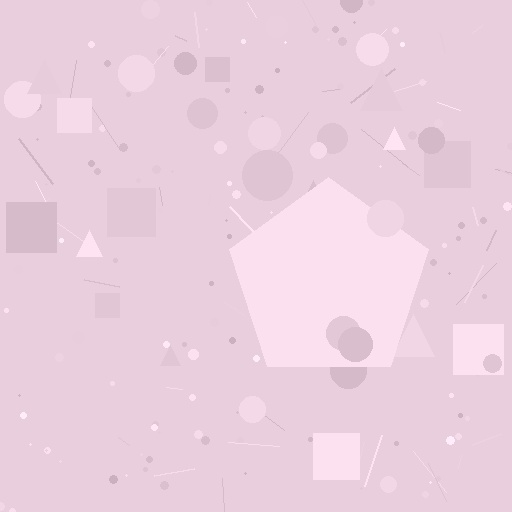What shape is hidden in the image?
A pentagon is hidden in the image.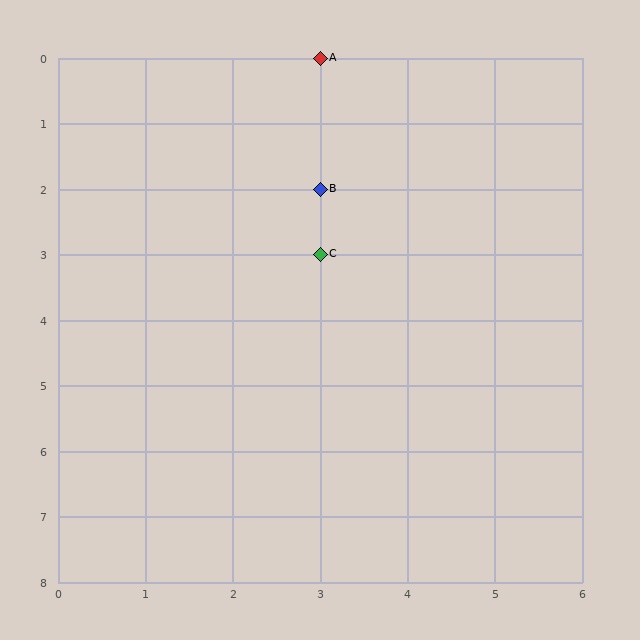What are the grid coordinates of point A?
Point A is at grid coordinates (3, 0).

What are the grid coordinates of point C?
Point C is at grid coordinates (3, 3).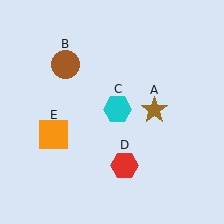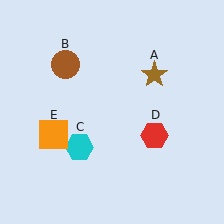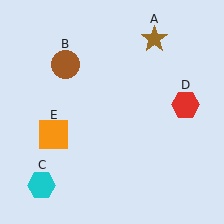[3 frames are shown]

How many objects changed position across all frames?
3 objects changed position: brown star (object A), cyan hexagon (object C), red hexagon (object D).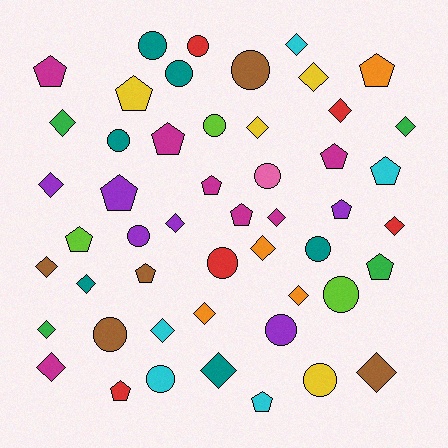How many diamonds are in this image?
There are 20 diamonds.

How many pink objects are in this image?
There is 1 pink object.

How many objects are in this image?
There are 50 objects.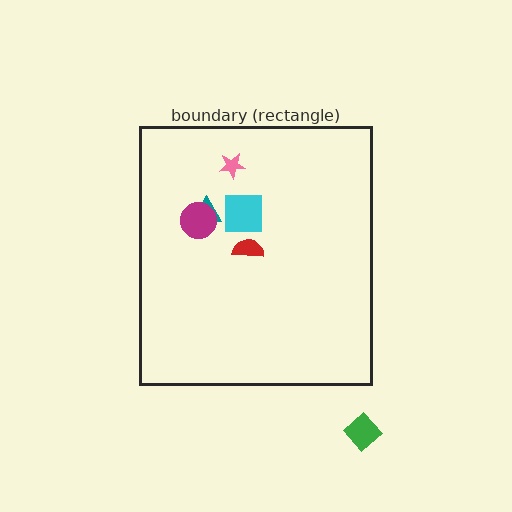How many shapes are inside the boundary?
5 inside, 1 outside.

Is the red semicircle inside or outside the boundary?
Inside.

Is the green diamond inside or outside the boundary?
Outside.